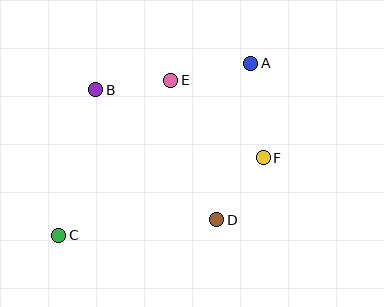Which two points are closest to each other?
Points B and E are closest to each other.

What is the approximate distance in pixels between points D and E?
The distance between D and E is approximately 147 pixels.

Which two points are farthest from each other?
Points A and C are farthest from each other.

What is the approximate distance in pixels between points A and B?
The distance between A and B is approximately 157 pixels.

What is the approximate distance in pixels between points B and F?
The distance between B and F is approximately 181 pixels.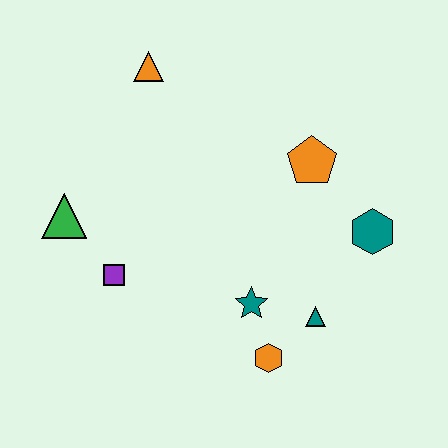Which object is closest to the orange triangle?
The green triangle is closest to the orange triangle.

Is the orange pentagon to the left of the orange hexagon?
No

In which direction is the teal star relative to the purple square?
The teal star is to the right of the purple square.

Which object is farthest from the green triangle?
The teal hexagon is farthest from the green triangle.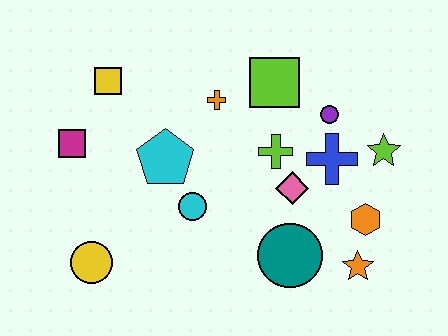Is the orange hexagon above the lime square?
No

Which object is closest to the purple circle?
The blue cross is closest to the purple circle.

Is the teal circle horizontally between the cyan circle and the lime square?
No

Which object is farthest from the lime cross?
The yellow circle is farthest from the lime cross.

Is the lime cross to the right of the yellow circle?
Yes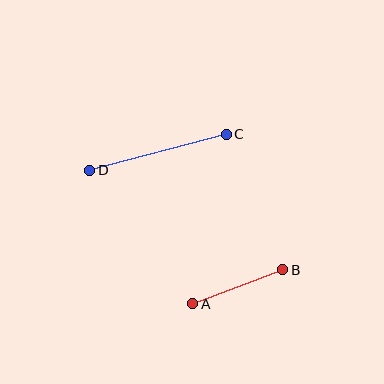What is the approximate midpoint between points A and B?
The midpoint is at approximately (238, 287) pixels.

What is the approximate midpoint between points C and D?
The midpoint is at approximately (158, 152) pixels.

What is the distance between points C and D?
The distance is approximately 141 pixels.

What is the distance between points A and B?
The distance is approximately 96 pixels.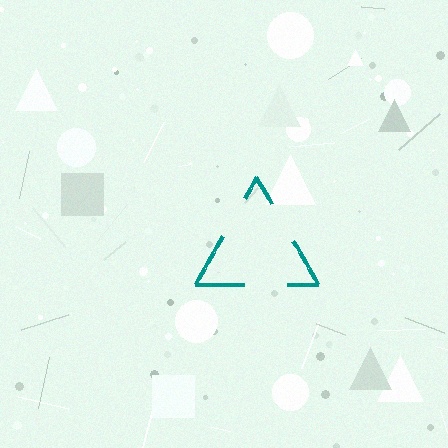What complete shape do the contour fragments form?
The contour fragments form a triangle.